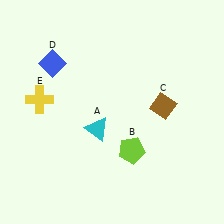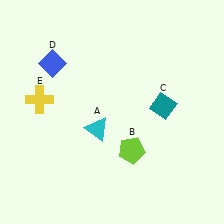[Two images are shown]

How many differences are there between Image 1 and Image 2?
There is 1 difference between the two images.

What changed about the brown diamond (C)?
In Image 1, C is brown. In Image 2, it changed to teal.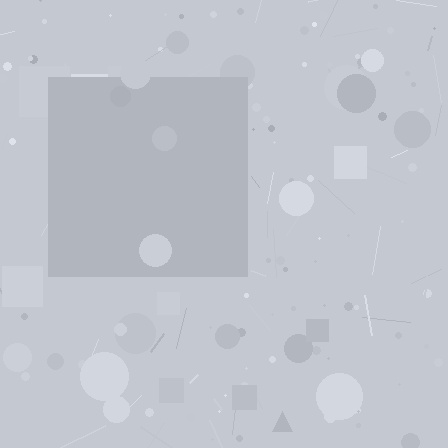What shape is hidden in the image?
A square is hidden in the image.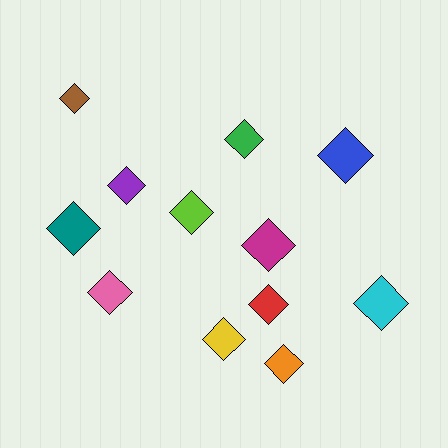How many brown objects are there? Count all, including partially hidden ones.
There is 1 brown object.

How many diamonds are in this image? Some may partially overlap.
There are 12 diamonds.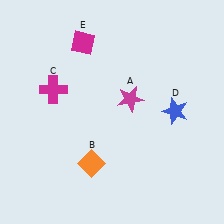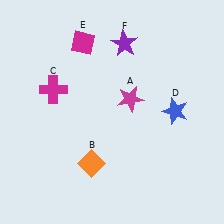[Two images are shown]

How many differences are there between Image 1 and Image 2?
There is 1 difference between the two images.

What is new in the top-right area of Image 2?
A purple star (F) was added in the top-right area of Image 2.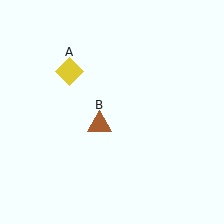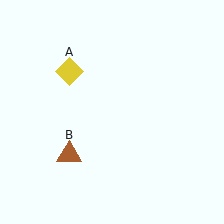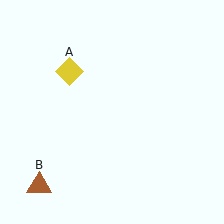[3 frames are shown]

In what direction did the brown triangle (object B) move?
The brown triangle (object B) moved down and to the left.